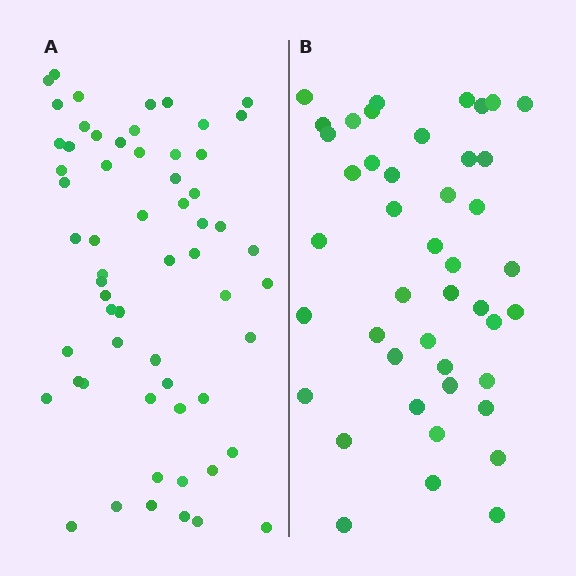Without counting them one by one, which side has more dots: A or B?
Region A (the left region) has more dots.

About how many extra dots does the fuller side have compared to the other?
Region A has approximately 15 more dots than region B.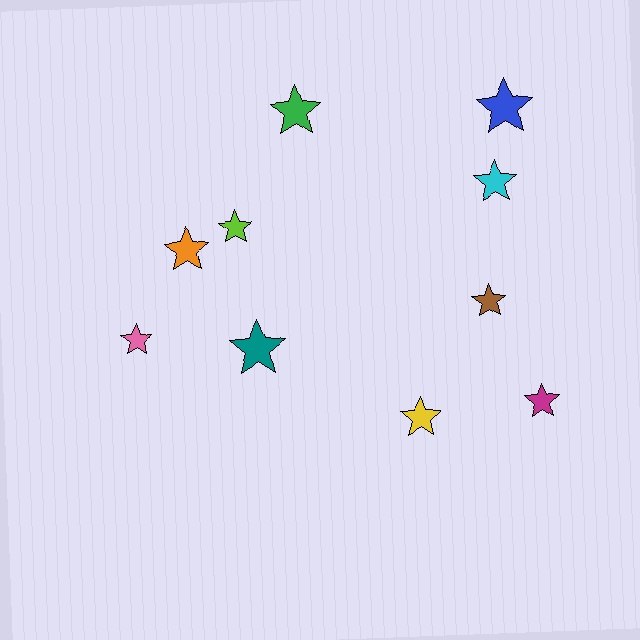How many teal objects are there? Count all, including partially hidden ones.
There is 1 teal object.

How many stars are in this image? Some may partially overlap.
There are 10 stars.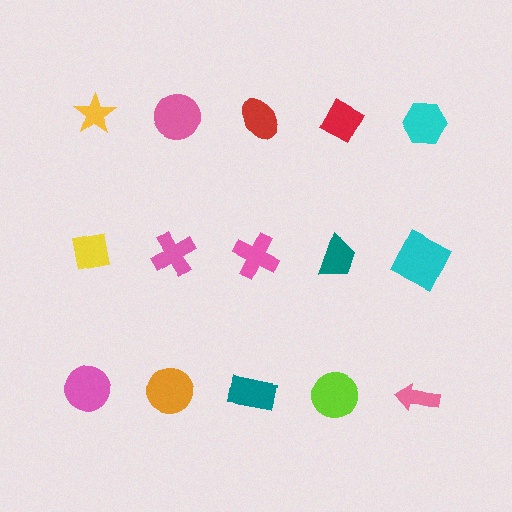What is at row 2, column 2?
A pink cross.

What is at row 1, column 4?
A red diamond.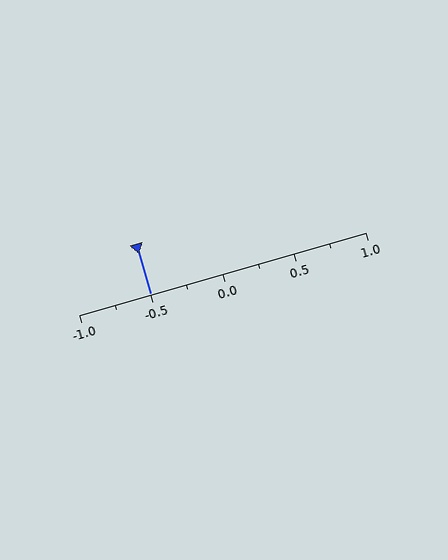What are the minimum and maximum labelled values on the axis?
The axis runs from -1.0 to 1.0.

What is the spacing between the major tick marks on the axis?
The major ticks are spaced 0.5 apart.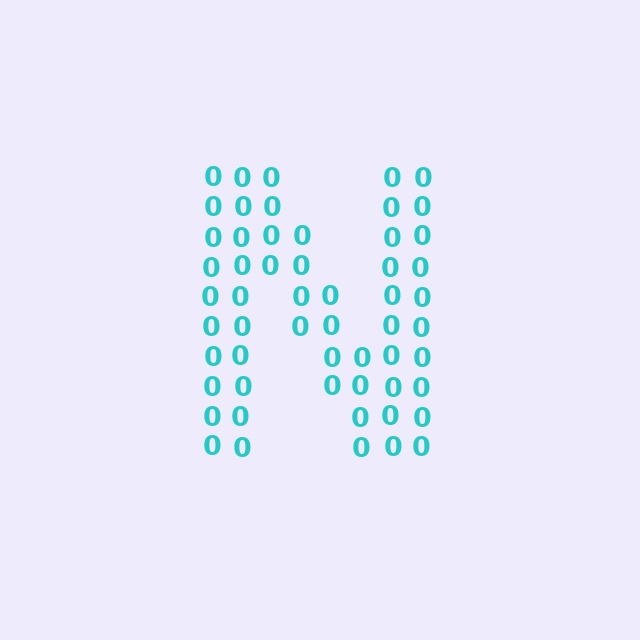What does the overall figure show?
The overall figure shows the letter N.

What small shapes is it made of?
It is made of small digit 0's.